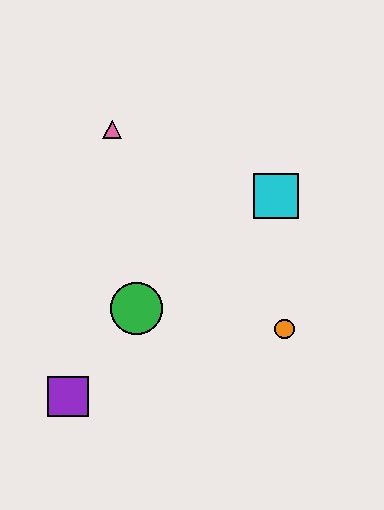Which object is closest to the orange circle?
The cyan square is closest to the orange circle.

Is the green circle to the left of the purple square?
No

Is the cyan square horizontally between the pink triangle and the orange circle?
Yes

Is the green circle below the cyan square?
Yes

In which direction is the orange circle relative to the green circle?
The orange circle is to the right of the green circle.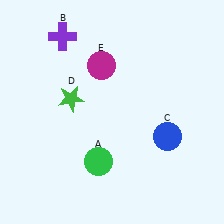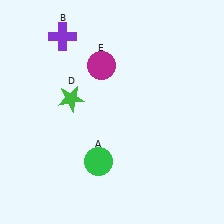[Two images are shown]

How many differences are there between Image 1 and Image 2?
There is 1 difference between the two images.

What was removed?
The blue circle (C) was removed in Image 2.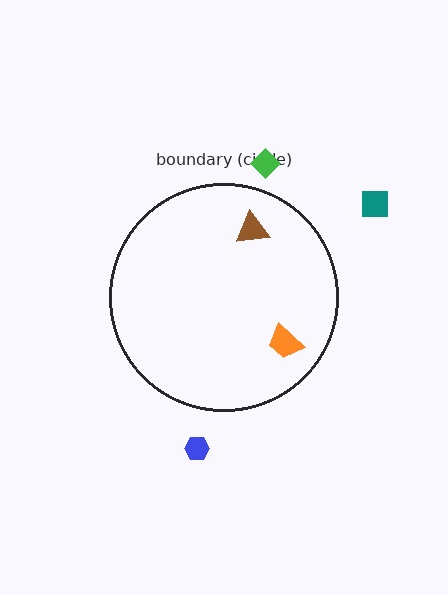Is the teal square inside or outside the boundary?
Outside.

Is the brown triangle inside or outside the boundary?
Inside.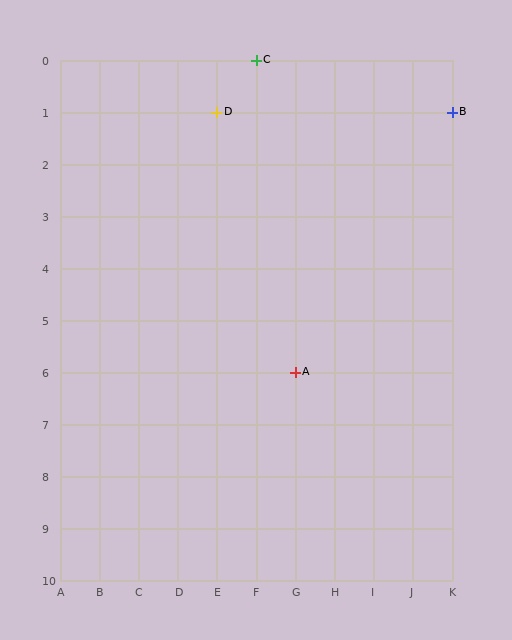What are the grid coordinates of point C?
Point C is at grid coordinates (F, 0).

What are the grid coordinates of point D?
Point D is at grid coordinates (E, 1).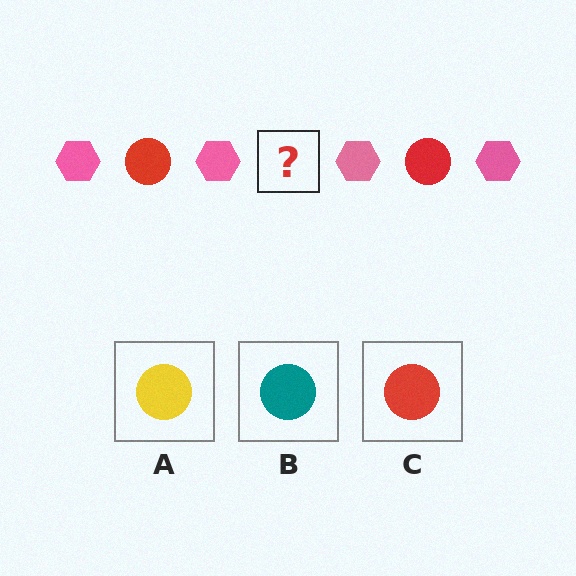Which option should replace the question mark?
Option C.